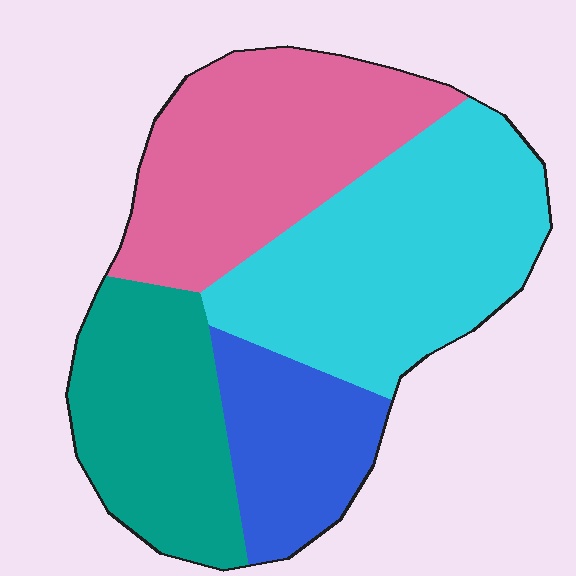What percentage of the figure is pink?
Pink takes up about one quarter (1/4) of the figure.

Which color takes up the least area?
Blue, at roughly 15%.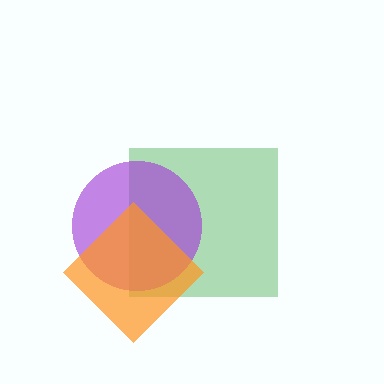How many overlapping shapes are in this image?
There are 3 overlapping shapes in the image.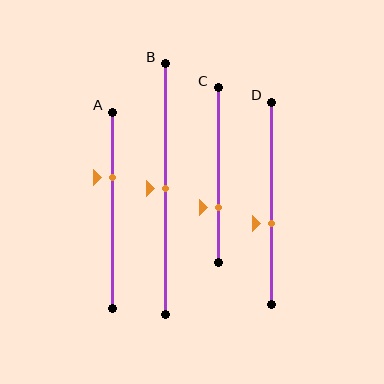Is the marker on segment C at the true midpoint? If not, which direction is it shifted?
No, the marker on segment C is shifted downward by about 19% of the segment length.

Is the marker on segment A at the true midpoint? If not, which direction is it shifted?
No, the marker on segment A is shifted upward by about 17% of the segment length.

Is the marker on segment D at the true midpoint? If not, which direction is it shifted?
No, the marker on segment D is shifted downward by about 10% of the segment length.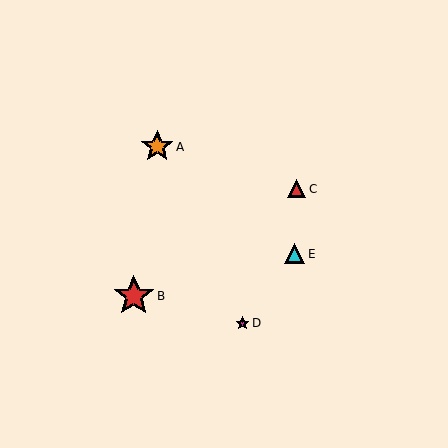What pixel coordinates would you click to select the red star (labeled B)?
Click at (134, 296) to select the red star B.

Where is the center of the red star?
The center of the red star is at (134, 296).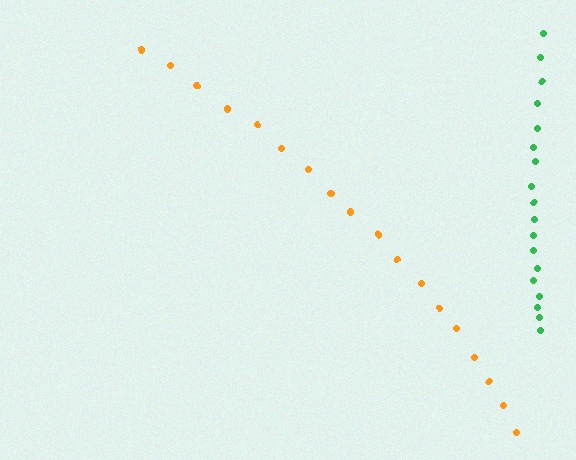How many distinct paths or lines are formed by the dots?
There are 2 distinct paths.